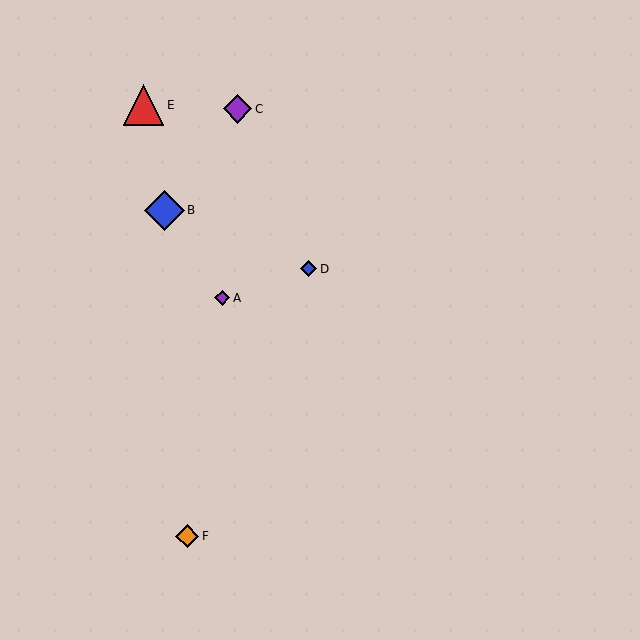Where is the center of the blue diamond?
The center of the blue diamond is at (308, 269).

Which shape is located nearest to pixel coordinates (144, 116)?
The red triangle (labeled E) at (143, 105) is nearest to that location.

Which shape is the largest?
The red triangle (labeled E) is the largest.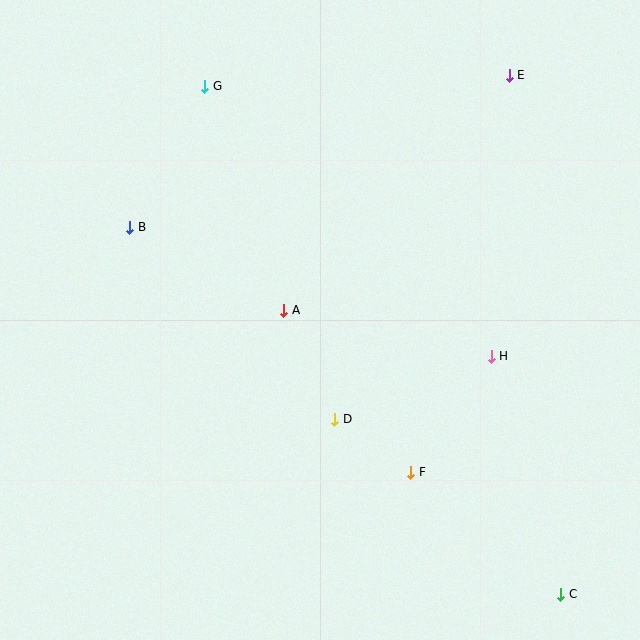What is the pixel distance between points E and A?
The distance between E and A is 326 pixels.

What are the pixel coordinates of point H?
Point H is at (491, 356).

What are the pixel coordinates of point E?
Point E is at (509, 75).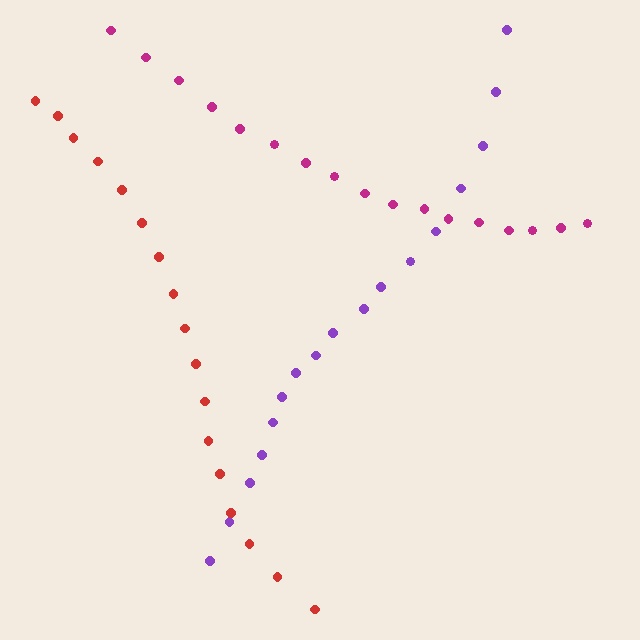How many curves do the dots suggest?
There are 3 distinct paths.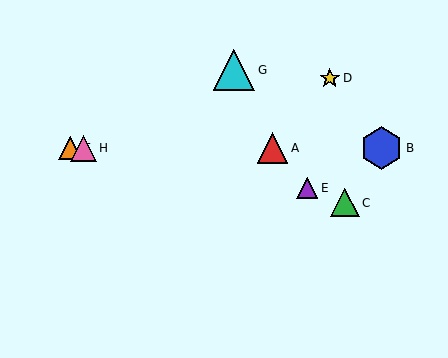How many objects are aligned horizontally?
4 objects (A, B, F, H) are aligned horizontally.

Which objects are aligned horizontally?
Objects A, B, F, H are aligned horizontally.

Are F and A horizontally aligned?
Yes, both are at y≈148.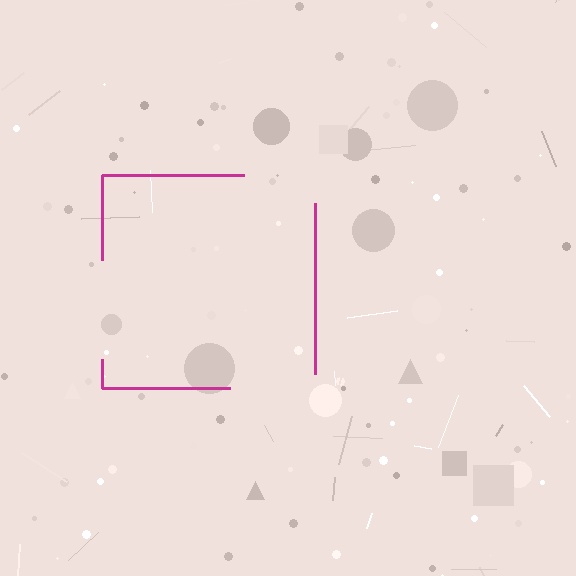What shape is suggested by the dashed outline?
The dashed outline suggests a square.